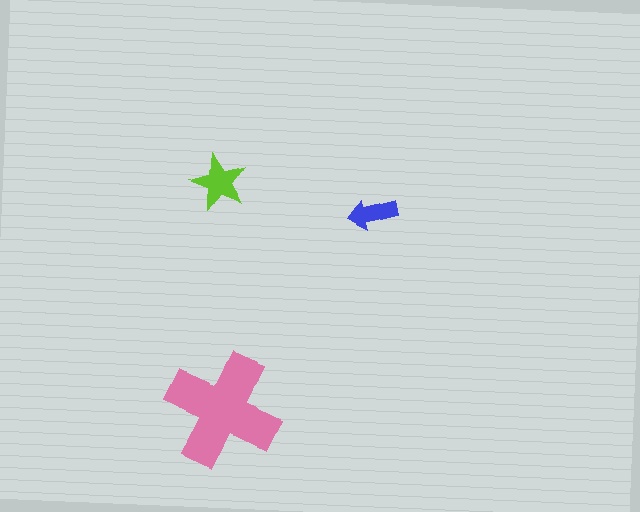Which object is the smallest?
The blue arrow.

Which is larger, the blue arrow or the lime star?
The lime star.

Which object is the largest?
The pink cross.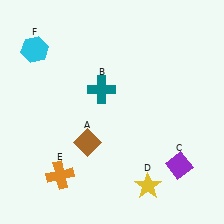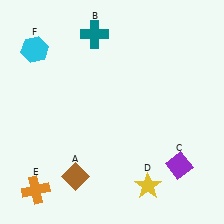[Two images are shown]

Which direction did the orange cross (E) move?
The orange cross (E) moved left.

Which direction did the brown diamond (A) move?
The brown diamond (A) moved down.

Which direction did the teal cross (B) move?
The teal cross (B) moved up.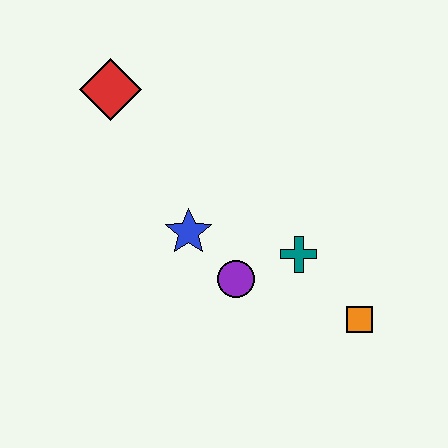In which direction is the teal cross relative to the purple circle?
The teal cross is to the right of the purple circle.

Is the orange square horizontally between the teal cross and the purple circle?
No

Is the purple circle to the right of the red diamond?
Yes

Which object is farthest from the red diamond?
The orange square is farthest from the red diamond.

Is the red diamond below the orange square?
No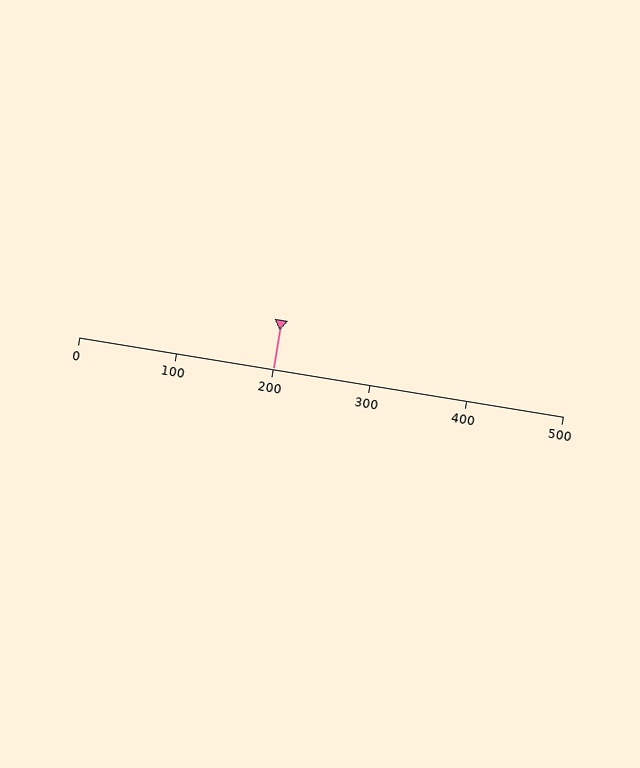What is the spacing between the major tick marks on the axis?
The major ticks are spaced 100 apart.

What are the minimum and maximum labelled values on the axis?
The axis runs from 0 to 500.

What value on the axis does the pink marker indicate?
The marker indicates approximately 200.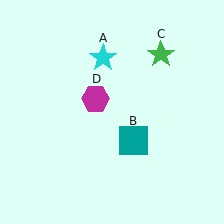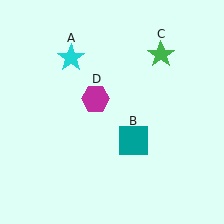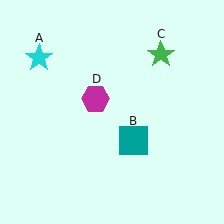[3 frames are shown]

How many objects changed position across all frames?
1 object changed position: cyan star (object A).